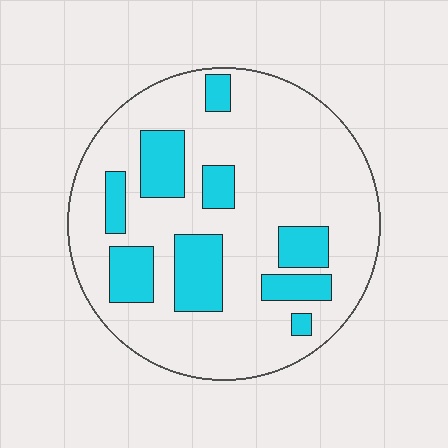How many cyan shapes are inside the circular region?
9.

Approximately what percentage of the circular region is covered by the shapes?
Approximately 25%.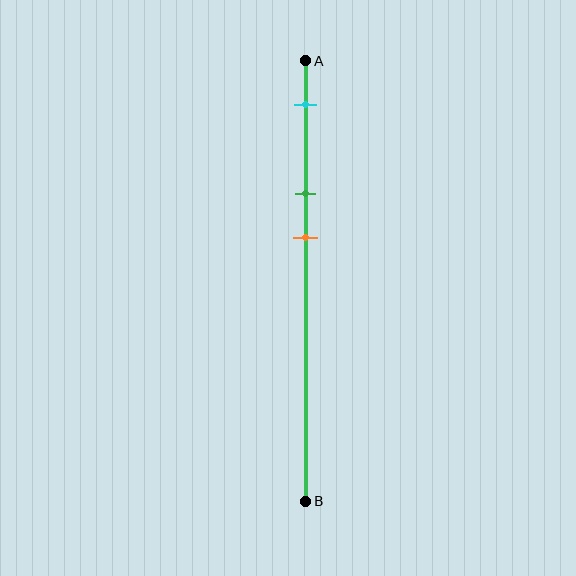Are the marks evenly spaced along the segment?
Yes, the marks are approximately evenly spaced.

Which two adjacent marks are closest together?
The green and orange marks are the closest adjacent pair.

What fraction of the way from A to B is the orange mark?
The orange mark is approximately 40% (0.4) of the way from A to B.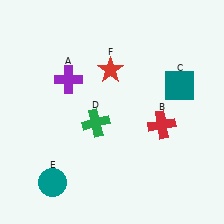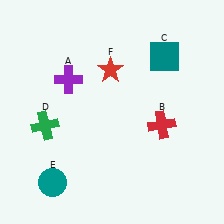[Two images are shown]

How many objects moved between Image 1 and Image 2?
2 objects moved between the two images.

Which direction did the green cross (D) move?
The green cross (D) moved left.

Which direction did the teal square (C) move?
The teal square (C) moved up.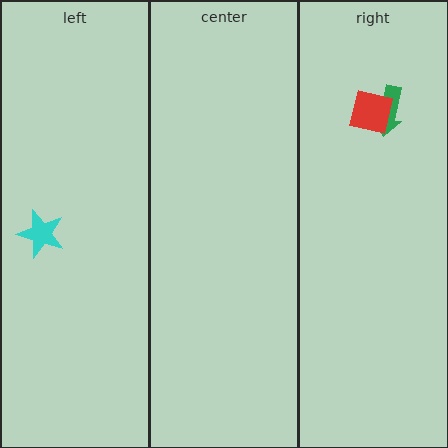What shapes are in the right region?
The green arrow, the red square.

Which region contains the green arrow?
The right region.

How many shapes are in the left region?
1.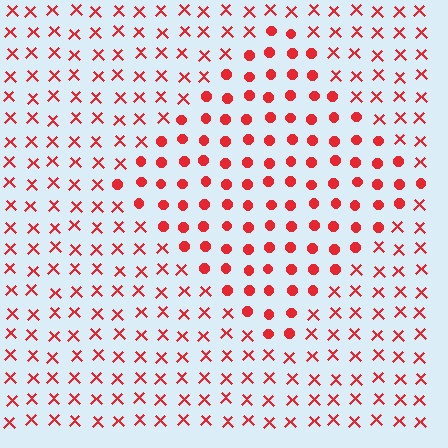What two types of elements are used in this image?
The image uses circles inside the diamond region and X marks outside it.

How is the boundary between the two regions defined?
The boundary is defined by a change in element shape: circles inside vs. X marks outside. All elements share the same color and spacing.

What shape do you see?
I see a diamond.